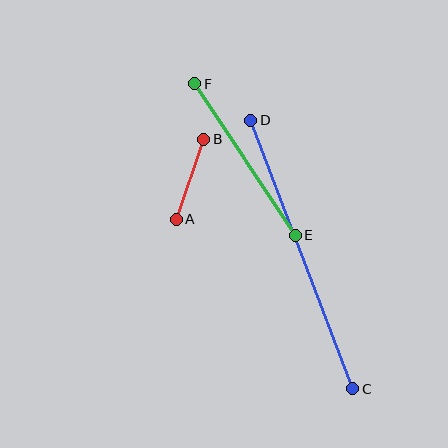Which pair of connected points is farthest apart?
Points C and D are farthest apart.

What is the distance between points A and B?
The distance is approximately 85 pixels.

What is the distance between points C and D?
The distance is approximately 287 pixels.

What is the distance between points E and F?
The distance is approximately 182 pixels.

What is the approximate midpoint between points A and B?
The midpoint is at approximately (190, 179) pixels.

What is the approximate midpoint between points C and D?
The midpoint is at approximately (302, 255) pixels.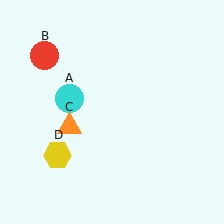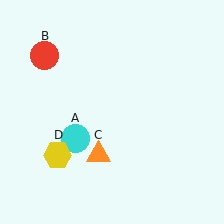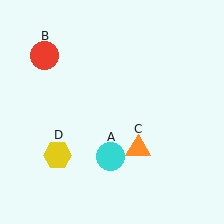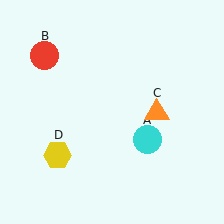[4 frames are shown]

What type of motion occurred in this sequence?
The cyan circle (object A), orange triangle (object C) rotated counterclockwise around the center of the scene.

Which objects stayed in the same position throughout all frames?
Red circle (object B) and yellow hexagon (object D) remained stationary.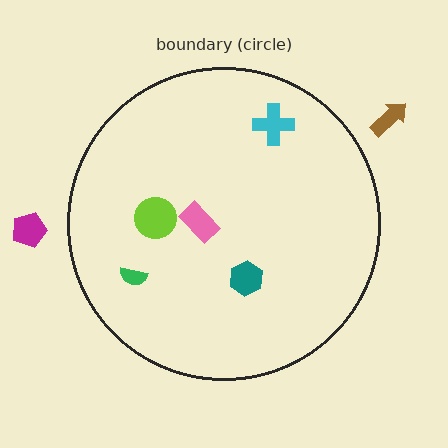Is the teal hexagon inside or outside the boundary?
Inside.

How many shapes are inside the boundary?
5 inside, 2 outside.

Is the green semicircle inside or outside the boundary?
Inside.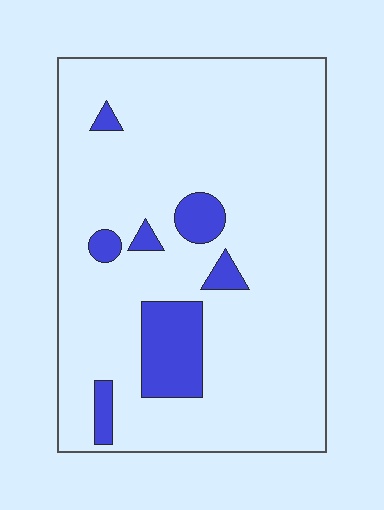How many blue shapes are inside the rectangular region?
7.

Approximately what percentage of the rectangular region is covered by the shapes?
Approximately 10%.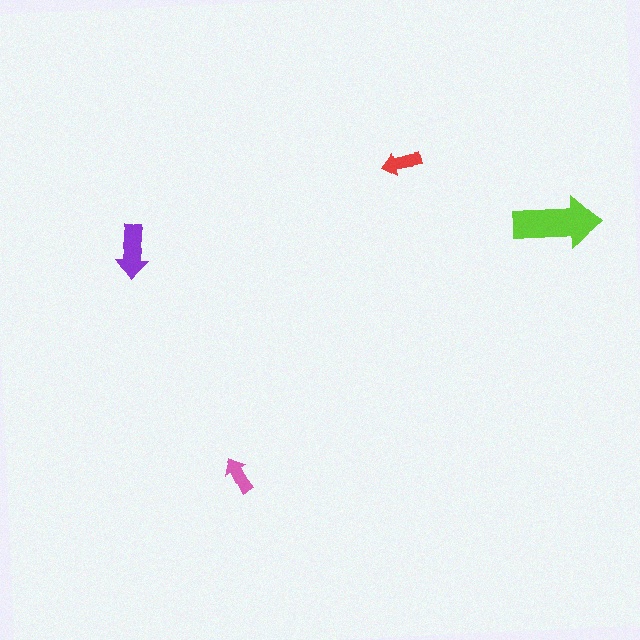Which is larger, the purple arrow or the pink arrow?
The purple one.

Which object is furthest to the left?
The purple arrow is leftmost.